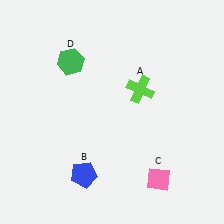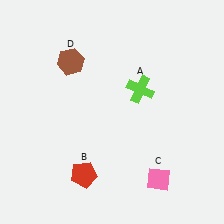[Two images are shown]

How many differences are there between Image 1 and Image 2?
There are 2 differences between the two images.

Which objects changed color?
B changed from blue to red. D changed from green to brown.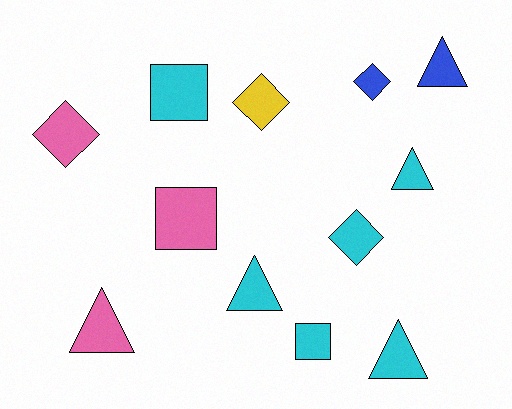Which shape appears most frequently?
Triangle, with 5 objects.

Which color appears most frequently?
Cyan, with 6 objects.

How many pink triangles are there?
There is 1 pink triangle.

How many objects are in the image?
There are 12 objects.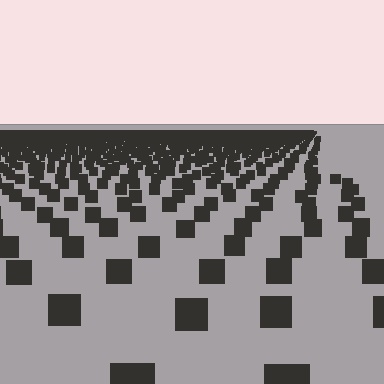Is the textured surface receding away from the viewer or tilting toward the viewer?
The surface is receding away from the viewer. Texture elements get smaller and denser toward the top.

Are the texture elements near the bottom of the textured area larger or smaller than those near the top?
Larger. Near the bottom, elements are closer to the viewer and appear at a bigger on-screen size.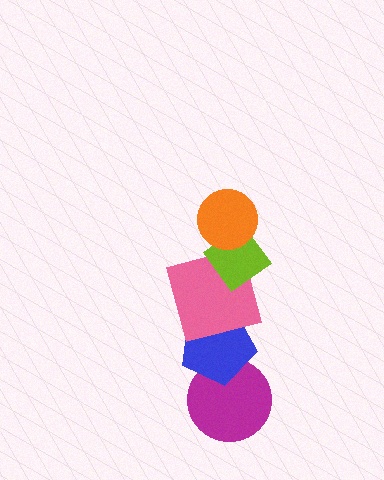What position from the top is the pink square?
The pink square is 3rd from the top.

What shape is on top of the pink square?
The lime diamond is on top of the pink square.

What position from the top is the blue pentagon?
The blue pentagon is 4th from the top.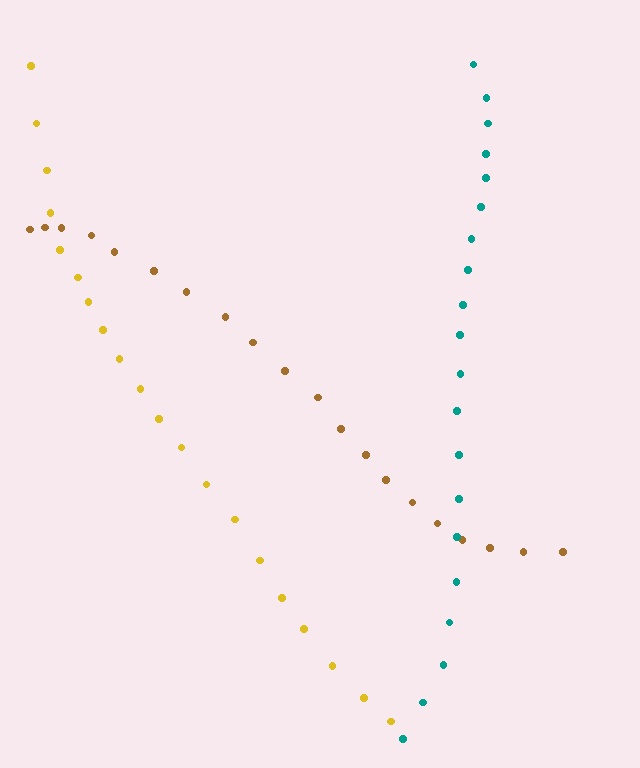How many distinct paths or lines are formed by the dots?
There are 3 distinct paths.